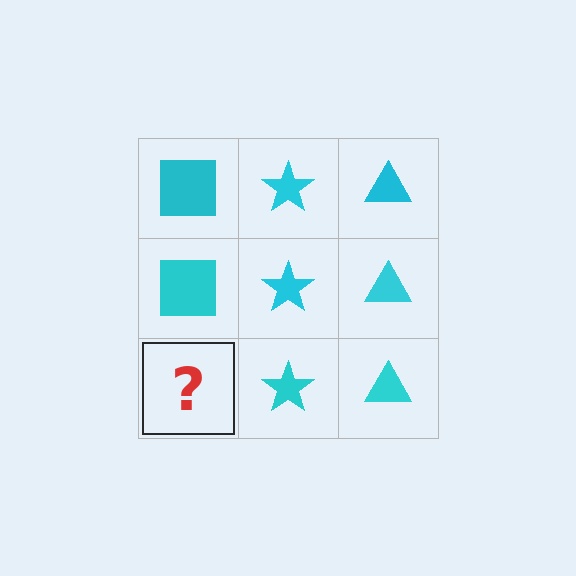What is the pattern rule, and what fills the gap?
The rule is that each column has a consistent shape. The gap should be filled with a cyan square.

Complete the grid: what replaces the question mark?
The question mark should be replaced with a cyan square.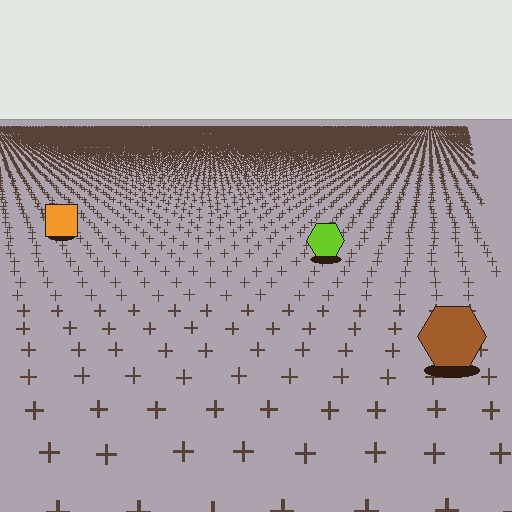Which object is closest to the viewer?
The brown hexagon is closest. The texture marks near it are larger and more spread out.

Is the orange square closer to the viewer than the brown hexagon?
No. The brown hexagon is closer — you can tell from the texture gradient: the ground texture is coarser near it.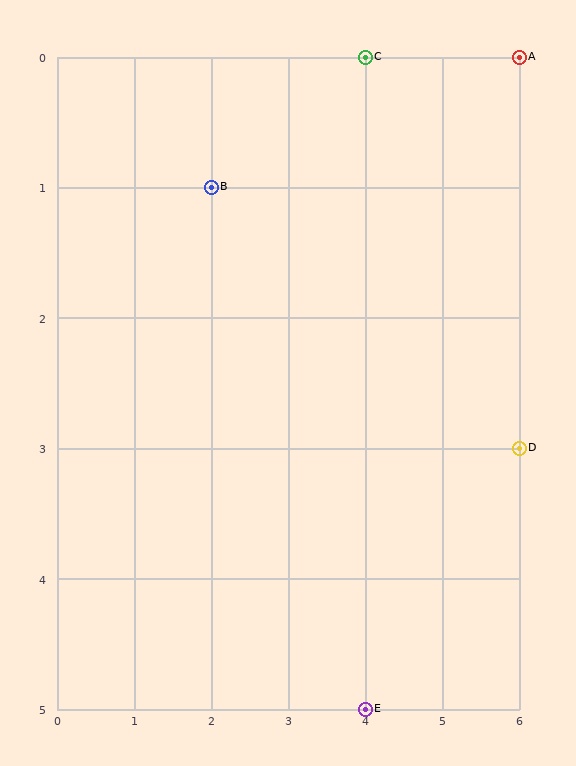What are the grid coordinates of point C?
Point C is at grid coordinates (4, 0).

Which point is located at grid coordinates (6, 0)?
Point A is at (6, 0).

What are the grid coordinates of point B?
Point B is at grid coordinates (2, 1).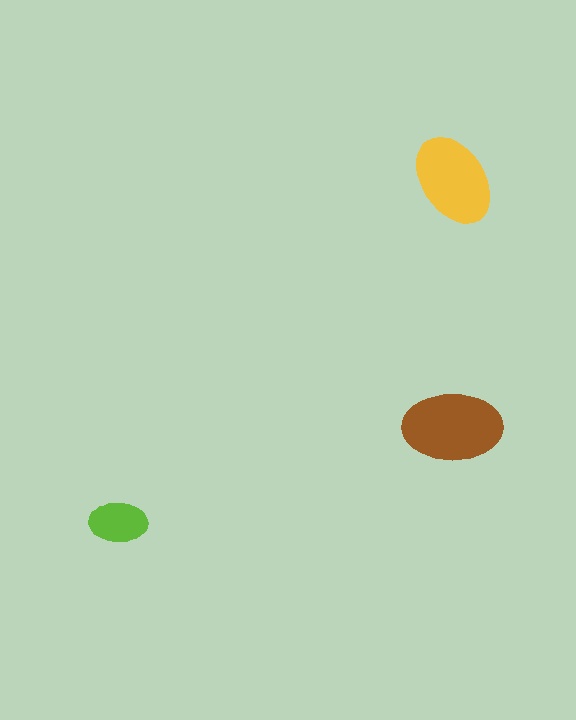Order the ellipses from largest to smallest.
the brown one, the yellow one, the lime one.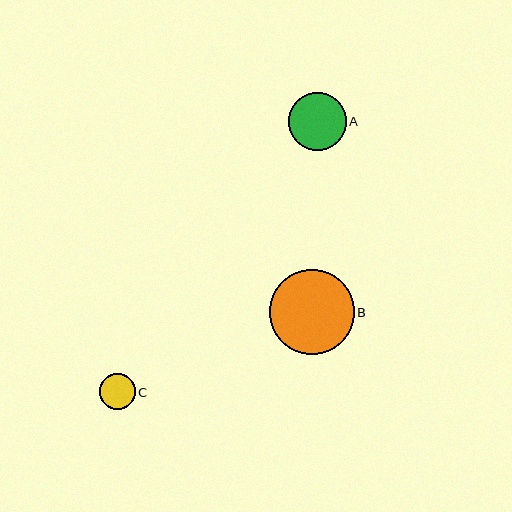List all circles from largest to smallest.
From largest to smallest: B, A, C.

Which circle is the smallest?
Circle C is the smallest with a size of approximately 36 pixels.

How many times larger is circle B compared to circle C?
Circle B is approximately 2.3 times the size of circle C.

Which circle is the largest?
Circle B is the largest with a size of approximately 85 pixels.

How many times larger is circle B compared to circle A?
Circle B is approximately 1.5 times the size of circle A.